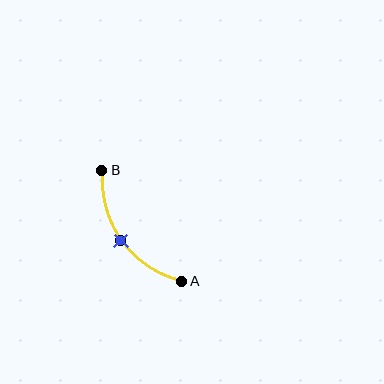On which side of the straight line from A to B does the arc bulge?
The arc bulges below and to the left of the straight line connecting A and B.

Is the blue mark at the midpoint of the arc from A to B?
Yes. The blue mark lies on the arc at equal arc-length from both A and B — it is the arc midpoint.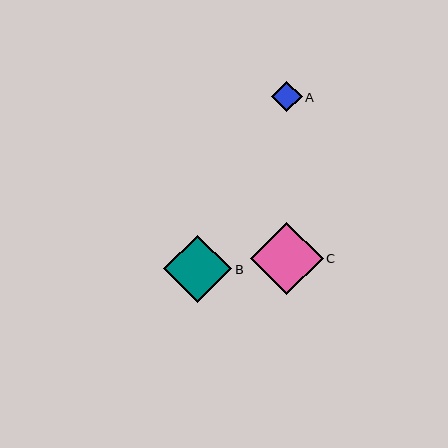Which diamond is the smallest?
Diamond A is the smallest with a size of approximately 30 pixels.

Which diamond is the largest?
Diamond C is the largest with a size of approximately 72 pixels.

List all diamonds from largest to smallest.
From largest to smallest: C, B, A.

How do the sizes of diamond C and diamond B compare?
Diamond C and diamond B are approximately the same size.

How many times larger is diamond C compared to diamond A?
Diamond C is approximately 2.4 times the size of diamond A.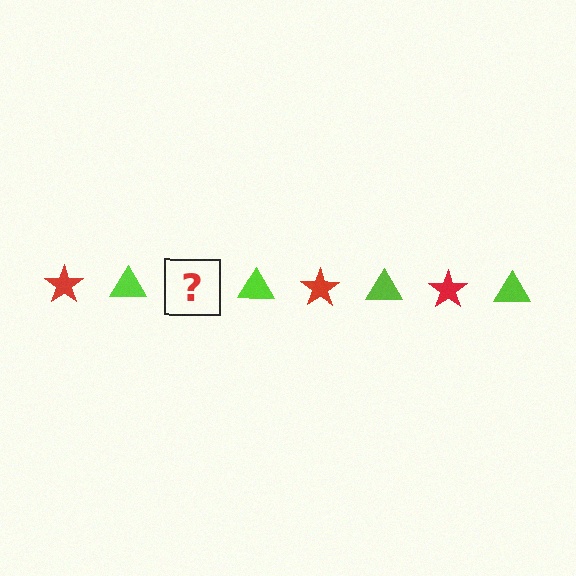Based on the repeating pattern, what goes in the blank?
The blank should be a red star.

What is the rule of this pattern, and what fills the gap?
The rule is that the pattern alternates between red star and lime triangle. The gap should be filled with a red star.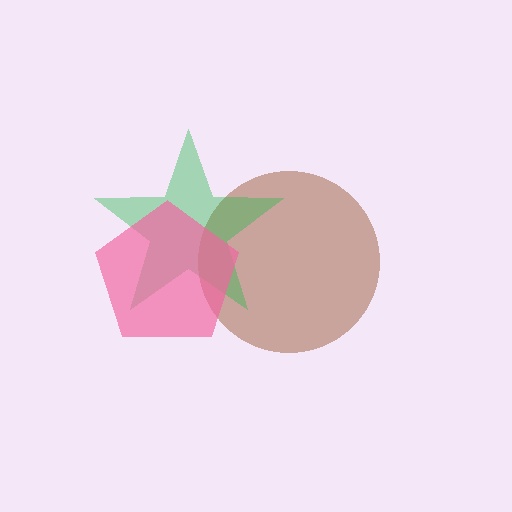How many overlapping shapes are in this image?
There are 3 overlapping shapes in the image.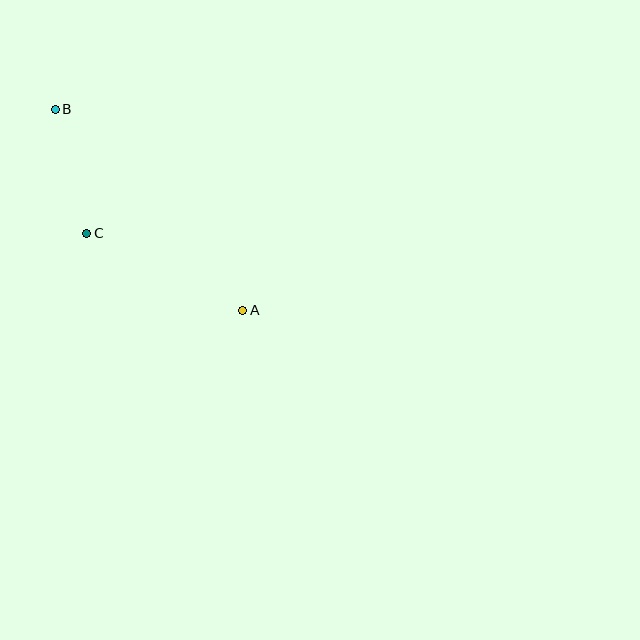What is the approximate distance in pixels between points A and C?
The distance between A and C is approximately 174 pixels.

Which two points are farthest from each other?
Points A and B are farthest from each other.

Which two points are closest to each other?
Points B and C are closest to each other.